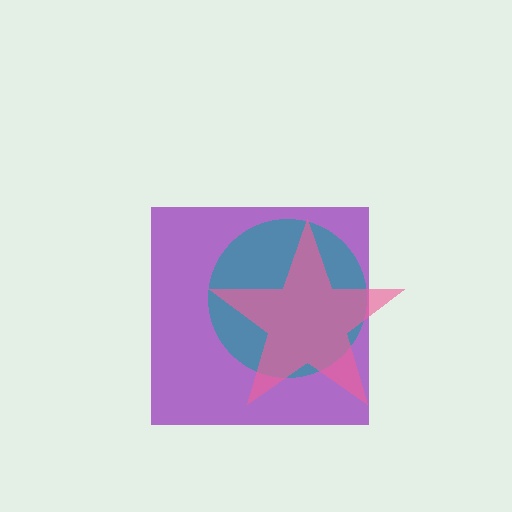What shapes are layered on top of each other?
The layered shapes are: a purple square, a teal circle, a pink star.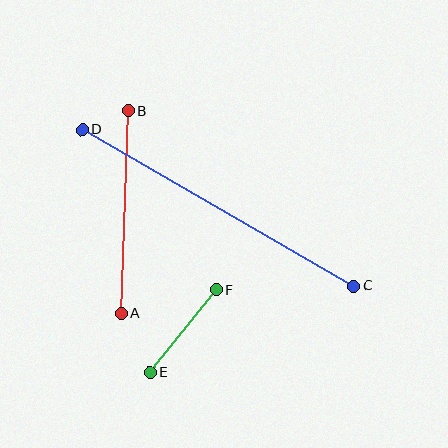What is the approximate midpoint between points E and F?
The midpoint is at approximately (183, 331) pixels.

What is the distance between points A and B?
The distance is approximately 203 pixels.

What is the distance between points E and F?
The distance is approximately 106 pixels.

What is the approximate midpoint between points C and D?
The midpoint is at approximately (218, 208) pixels.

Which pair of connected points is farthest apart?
Points C and D are farthest apart.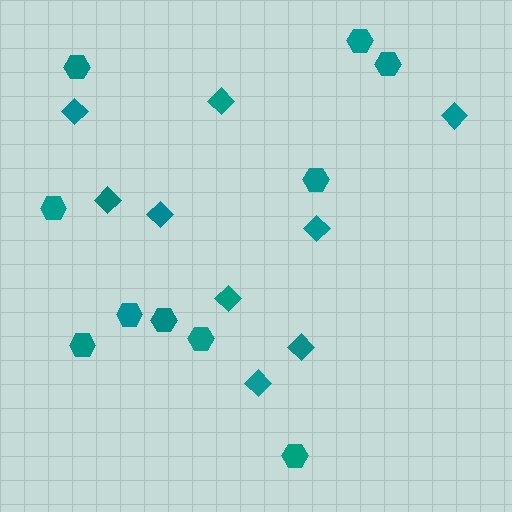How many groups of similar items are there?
There are 2 groups: one group of diamonds (9) and one group of hexagons (10).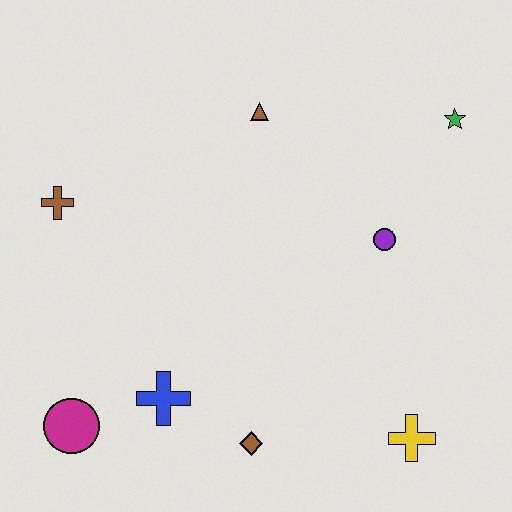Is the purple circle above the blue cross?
Yes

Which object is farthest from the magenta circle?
The green star is farthest from the magenta circle.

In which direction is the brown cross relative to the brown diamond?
The brown cross is above the brown diamond.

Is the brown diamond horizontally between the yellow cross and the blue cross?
Yes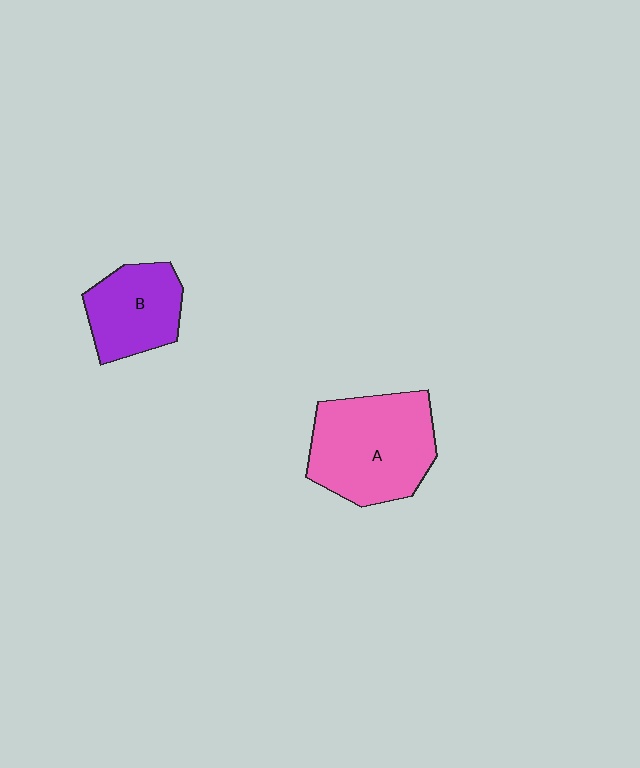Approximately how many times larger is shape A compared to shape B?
Approximately 1.6 times.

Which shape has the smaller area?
Shape B (purple).